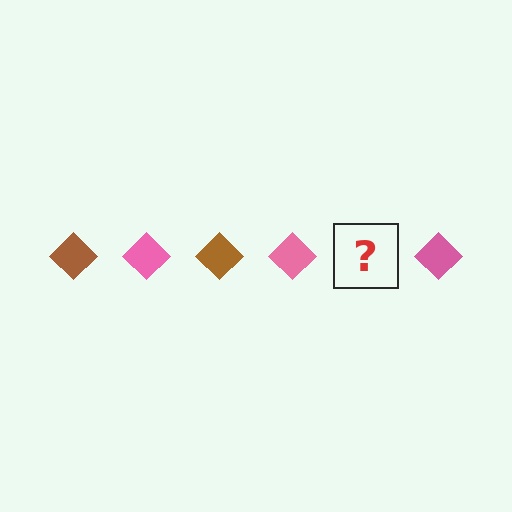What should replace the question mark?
The question mark should be replaced with a brown diamond.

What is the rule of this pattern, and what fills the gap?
The rule is that the pattern cycles through brown, pink diamonds. The gap should be filled with a brown diamond.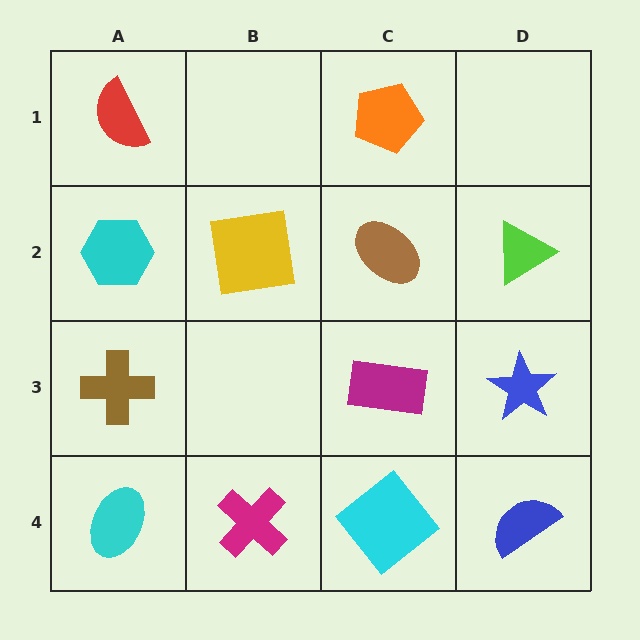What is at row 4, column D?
A blue semicircle.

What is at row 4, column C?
A cyan diamond.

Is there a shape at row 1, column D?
No, that cell is empty.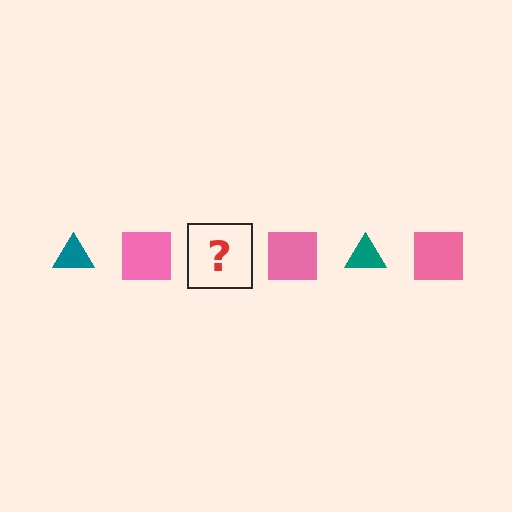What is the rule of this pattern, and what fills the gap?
The rule is that the pattern alternates between teal triangle and pink square. The gap should be filled with a teal triangle.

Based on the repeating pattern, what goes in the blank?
The blank should be a teal triangle.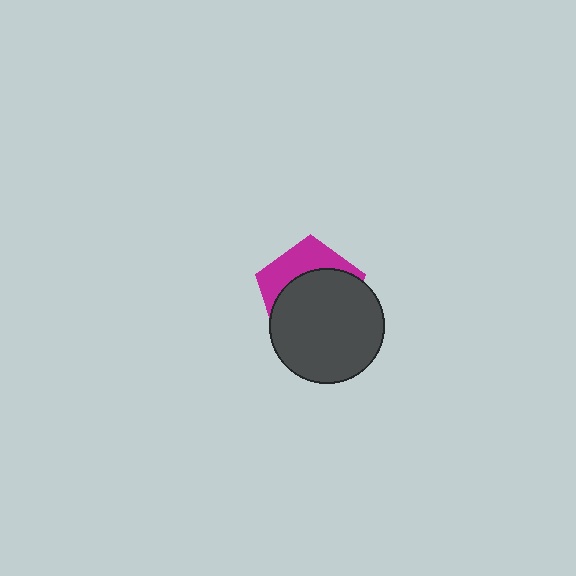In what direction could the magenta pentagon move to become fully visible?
The magenta pentagon could move up. That would shift it out from behind the dark gray circle entirely.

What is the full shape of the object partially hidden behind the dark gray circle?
The partially hidden object is a magenta pentagon.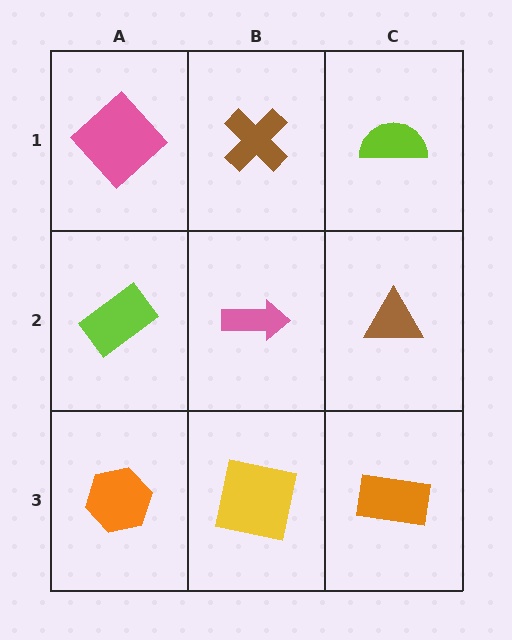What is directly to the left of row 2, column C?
A pink arrow.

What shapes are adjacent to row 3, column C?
A brown triangle (row 2, column C), a yellow square (row 3, column B).